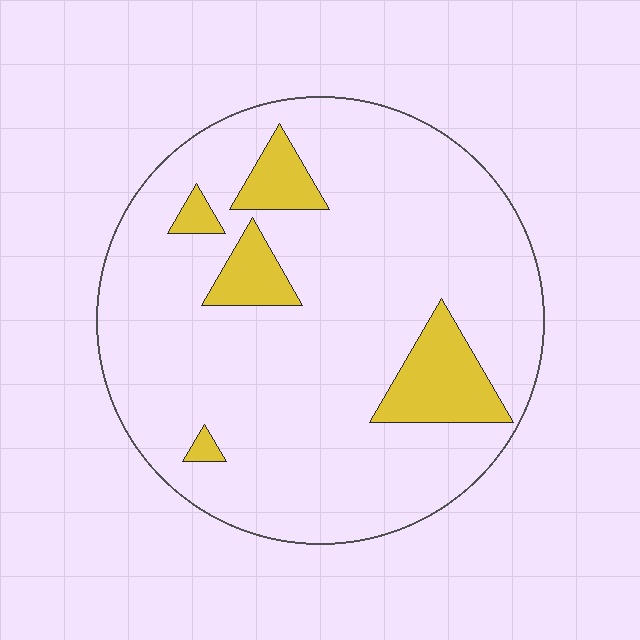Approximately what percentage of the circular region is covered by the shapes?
Approximately 15%.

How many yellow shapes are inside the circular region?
5.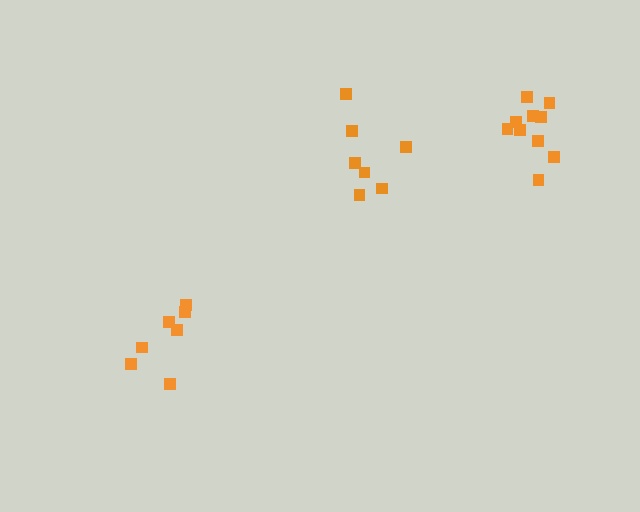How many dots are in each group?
Group 1: 7 dots, Group 2: 7 dots, Group 3: 10 dots (24 total).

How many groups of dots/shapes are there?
There are 3 groups.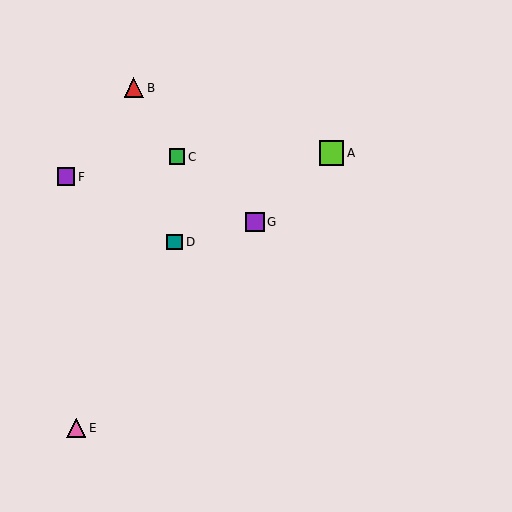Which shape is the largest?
The lime square (labeled A) is the largest.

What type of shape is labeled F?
Shape F is a purple square.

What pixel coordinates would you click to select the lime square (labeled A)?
Click at (332, 153) to select the lime square A.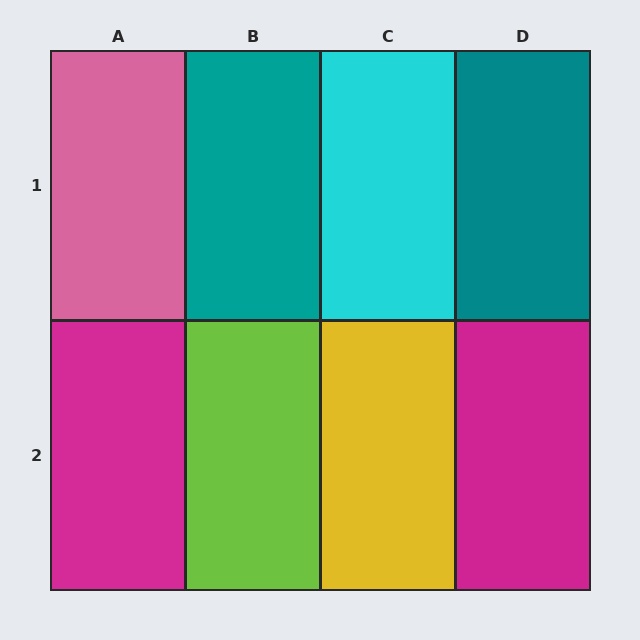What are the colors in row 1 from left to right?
Pink, teal, cyan, teal.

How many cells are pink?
1 cell is pink.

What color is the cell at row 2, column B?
Lime.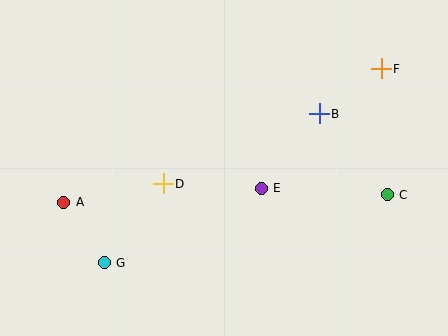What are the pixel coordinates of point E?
Point E is at (261, 188).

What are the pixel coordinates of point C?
Point C is at (387, 195).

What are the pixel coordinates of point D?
Point D is at (163, 184).